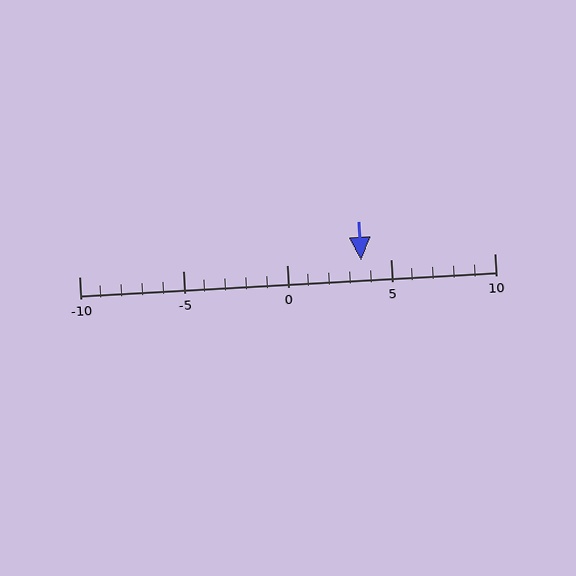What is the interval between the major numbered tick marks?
The major tick marks are spaced 5 units apart.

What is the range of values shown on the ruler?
The ruler shows values from -10 to 10.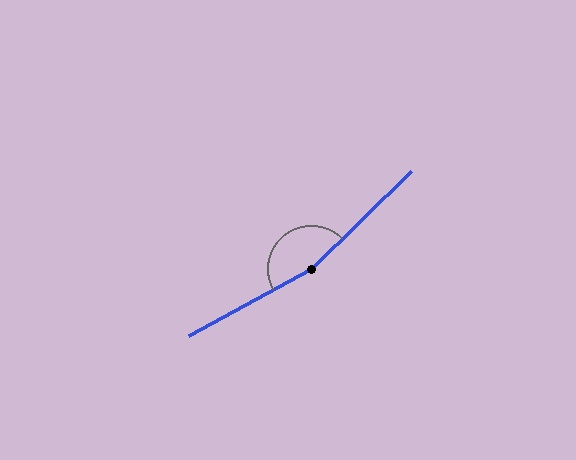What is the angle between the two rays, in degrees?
Approximately 164 degrees.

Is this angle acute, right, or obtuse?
It is obtuse.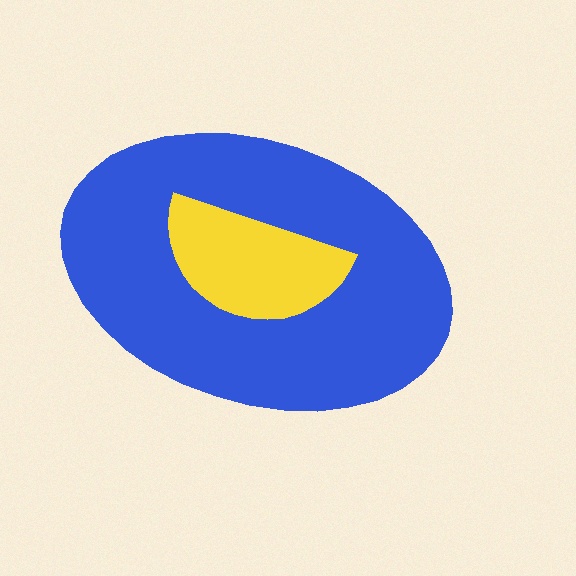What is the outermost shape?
The blue ellipse.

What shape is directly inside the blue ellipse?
The yellow semicircle.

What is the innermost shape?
The yellow semicircle.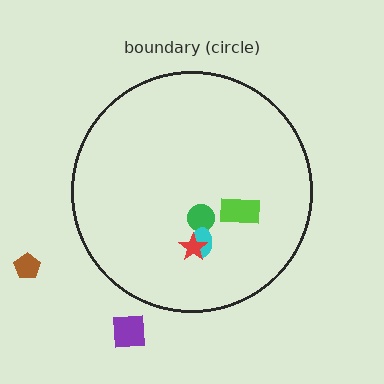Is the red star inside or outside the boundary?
Inside.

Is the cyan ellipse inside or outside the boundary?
Inside.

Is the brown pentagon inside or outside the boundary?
Outside.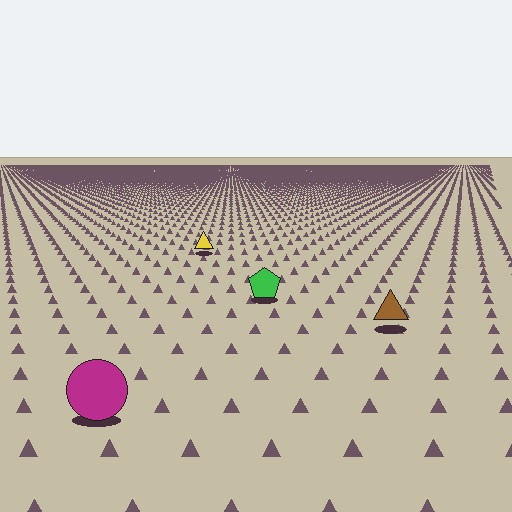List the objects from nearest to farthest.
From nearest to farthest: the magenta circle, the brown triangle, the green pentagon, the yellow triangle.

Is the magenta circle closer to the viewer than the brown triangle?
Yes. The magenta circle is closer — you can tell from the texture gradient: the ground texture is coarser near it.